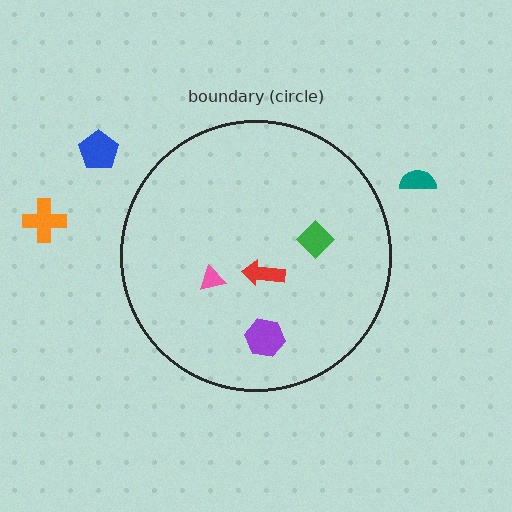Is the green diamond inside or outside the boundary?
Inside.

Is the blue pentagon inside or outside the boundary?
Outside.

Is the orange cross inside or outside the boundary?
Outside.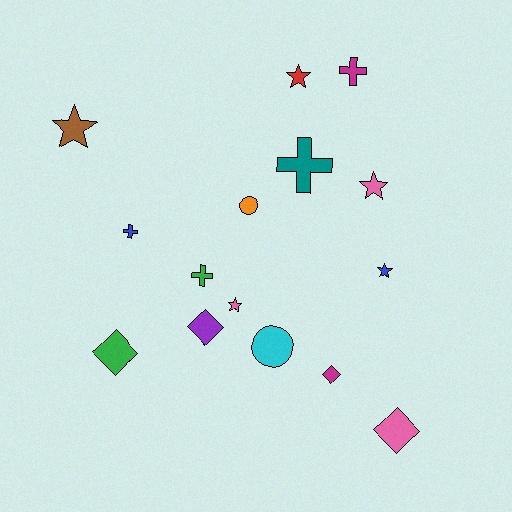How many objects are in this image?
There are 15 objects.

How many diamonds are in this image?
There are 4 diamonds.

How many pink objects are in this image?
There are 3 pink objects.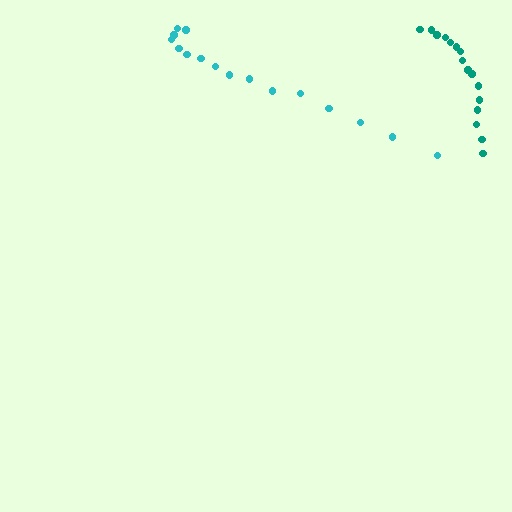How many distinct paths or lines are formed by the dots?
There are 2 distinct paths.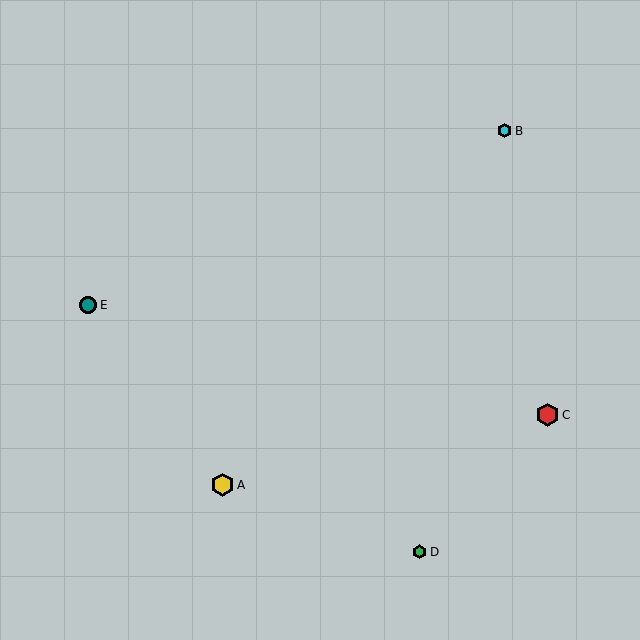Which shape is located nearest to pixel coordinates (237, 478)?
The yellow hexagon (labeled A) at (223, 485) is nearest to that location.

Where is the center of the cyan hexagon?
The center of the cyan hexagon is at (505, 131).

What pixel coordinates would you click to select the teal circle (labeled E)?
Click at (88, 305) to select the teal circle E.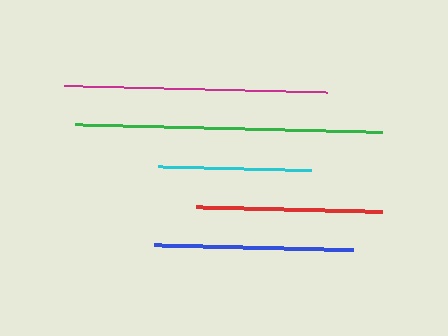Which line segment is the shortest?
The cyan line is the shortest at approximately 152 pixels.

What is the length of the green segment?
The green segment is approximately 307 pixels long.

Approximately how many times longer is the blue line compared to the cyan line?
The blue line is approximately 1.3 times the length of the cyan line.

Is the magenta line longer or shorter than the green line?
The green line is longer than the magenta line.